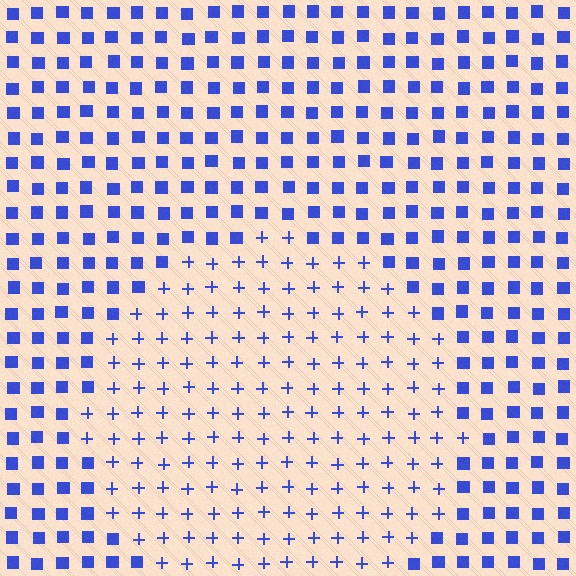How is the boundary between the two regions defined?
The boundary is defined by a change in element shape: plus signs inside vs. squares outside. All elements share the same color and spacing.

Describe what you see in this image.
The image is filled with small blue elements arranged in a uniform grid. A circle-shaped region contains plus signs, while the surrounding area contains squares. The boundary is defined purely by the change in element shape.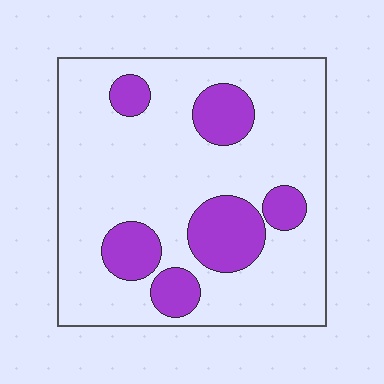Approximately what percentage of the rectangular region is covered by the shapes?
Approximately 20%.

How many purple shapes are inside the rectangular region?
6.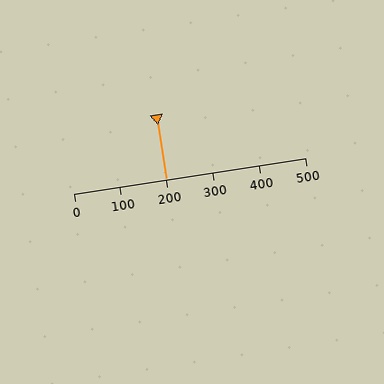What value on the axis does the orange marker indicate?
The marker indicates approximately 200.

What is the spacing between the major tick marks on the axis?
The major ticks are spaced 100 apart.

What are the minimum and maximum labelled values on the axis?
The axis runs from 0 to 500.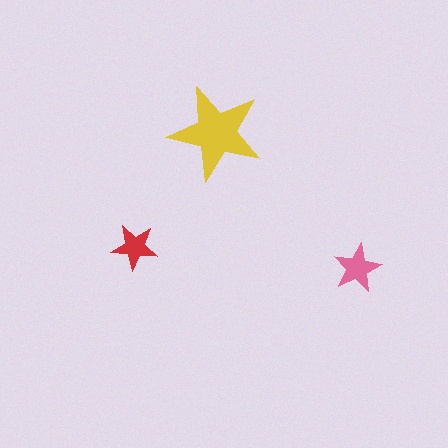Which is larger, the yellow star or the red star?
The yellow one.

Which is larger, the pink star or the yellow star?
The yellow one.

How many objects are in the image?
There are 3 objects in the image.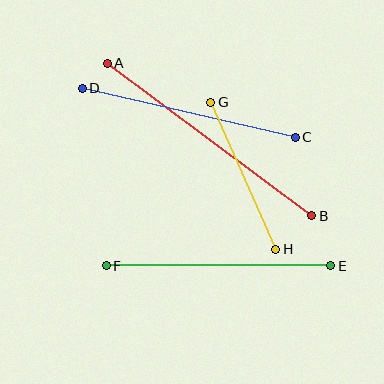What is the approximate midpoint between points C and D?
The midpoint is at approximately (189, 113) pixels.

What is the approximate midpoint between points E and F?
The midpoint is at approximately (218, 266) pixels.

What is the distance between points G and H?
The distance is approximately 161 pixels.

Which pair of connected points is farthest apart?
Points A and B are farthest apart.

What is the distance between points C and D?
The distance is approximately 219 pixels.